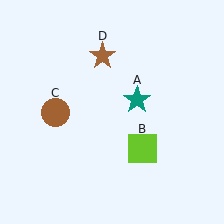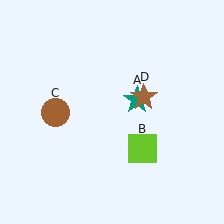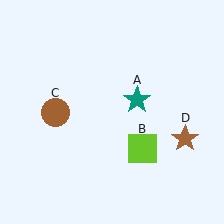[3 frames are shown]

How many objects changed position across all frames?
1 object changed position: brown star (object D).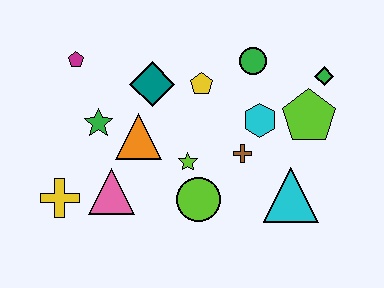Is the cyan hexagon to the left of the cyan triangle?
Yes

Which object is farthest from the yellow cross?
The green diamond is farthest from the yellow cross.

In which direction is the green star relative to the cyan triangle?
The green star is to the left of the cyan triangle.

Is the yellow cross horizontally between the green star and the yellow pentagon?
No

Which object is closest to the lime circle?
The lime star is closest to the lime circle.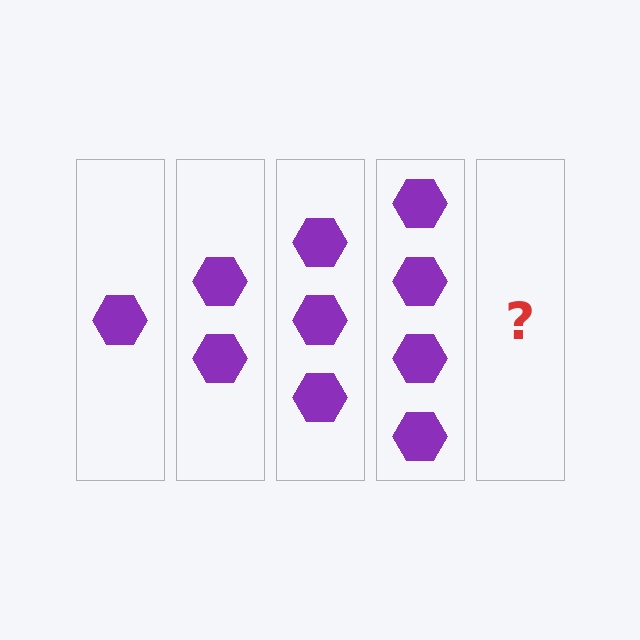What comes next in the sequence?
The next element should be 5 hexagons.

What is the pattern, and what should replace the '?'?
The pattern is that each step adds one more hexagon. The '?' should be 5 hexagons.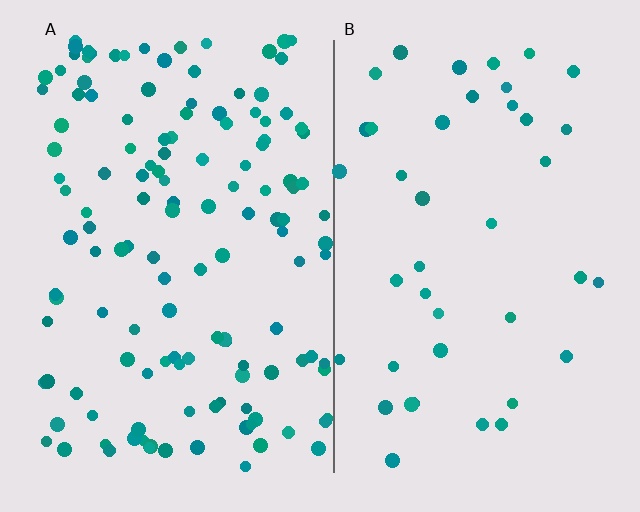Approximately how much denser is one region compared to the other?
Approximately 3.2× — region A over region B.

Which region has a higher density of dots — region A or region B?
A (the left).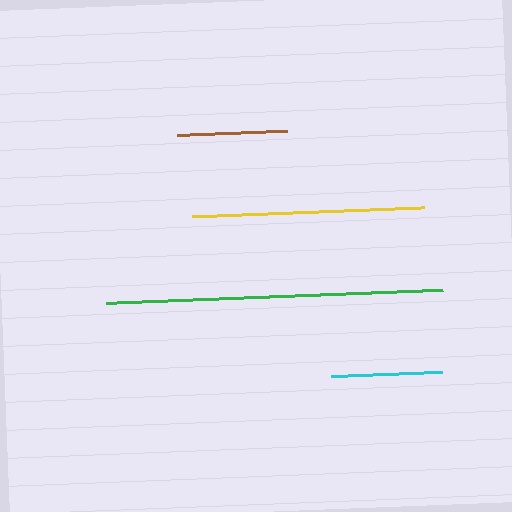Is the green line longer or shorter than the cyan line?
The green line is longer than the cyan line.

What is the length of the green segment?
The green segment is approximately 337 pixels long.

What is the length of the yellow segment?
The yellow segment is approximately 232 pixels long.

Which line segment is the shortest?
The brown line is the shortest at approximately 109 pixels.